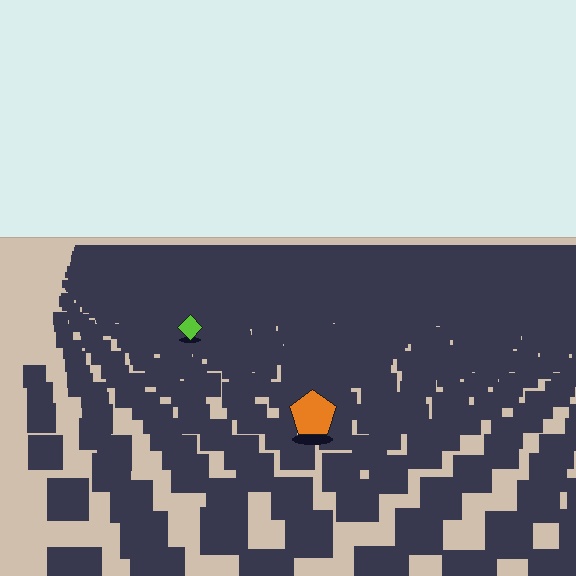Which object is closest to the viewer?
The orange pentagon is closest. The texture marks near it are larger and more spread out.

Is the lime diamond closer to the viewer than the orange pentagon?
No. The orange pentagon is closer — you can tell from the texture gradient: the ground texture is coarser near it.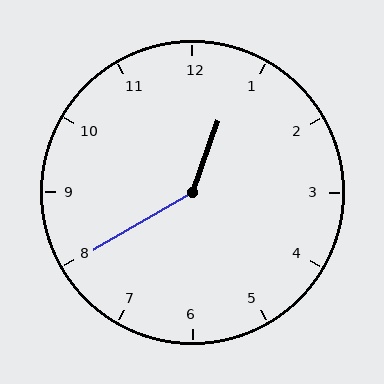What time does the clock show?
12:40.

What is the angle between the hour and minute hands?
Approximately 140 degrees.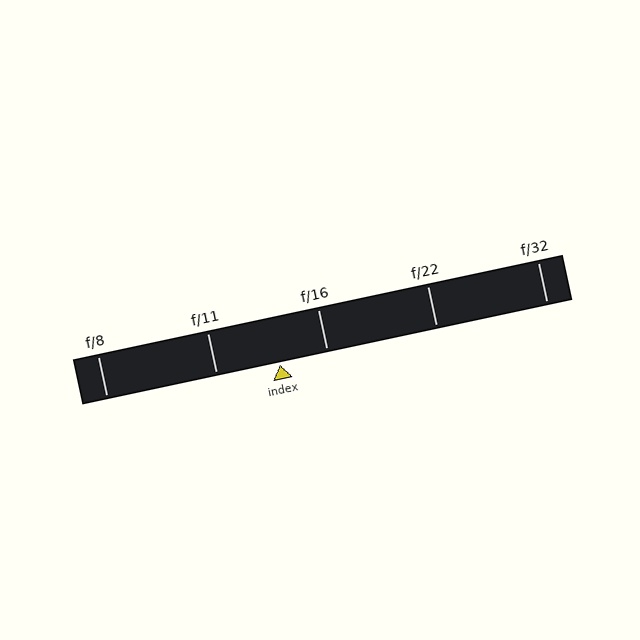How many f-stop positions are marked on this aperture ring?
There are 5 f-stop positions marked.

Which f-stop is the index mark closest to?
The index mark is closest to f/16.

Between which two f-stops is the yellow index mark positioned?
The index mark is between f/11 and f/16.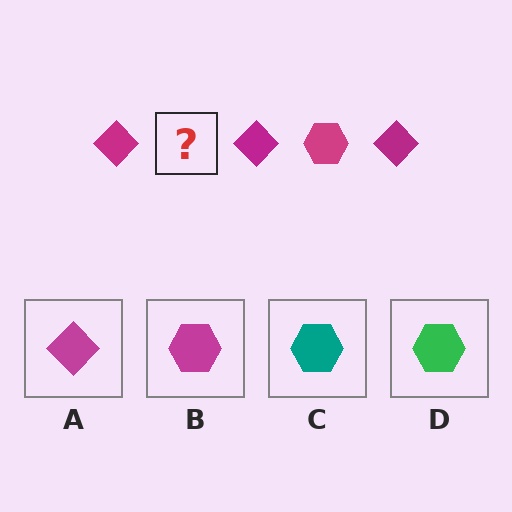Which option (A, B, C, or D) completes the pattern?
B.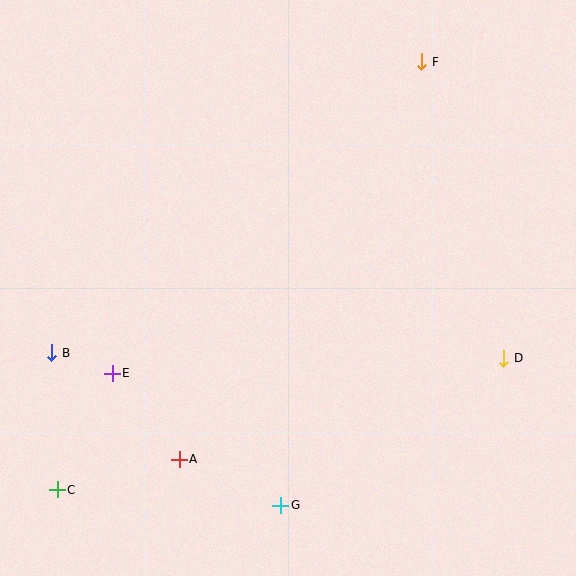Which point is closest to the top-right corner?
Point F is closest to the top-right corner.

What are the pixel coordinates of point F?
Point F is at (422, 62).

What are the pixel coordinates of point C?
Point C is at (57, 490).